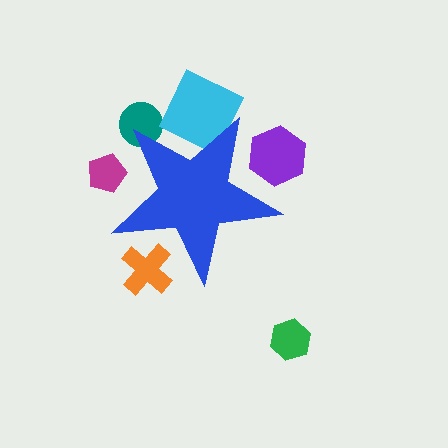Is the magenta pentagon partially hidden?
Yes, the magenta pentagon is partially hidden behind the blue star.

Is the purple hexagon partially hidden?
Yes, the purple hexagon is partially hidden behind the blue star.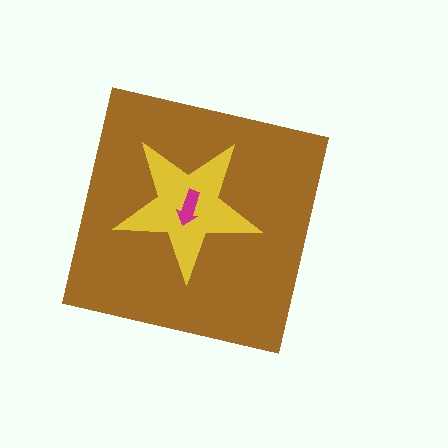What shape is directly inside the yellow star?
The magenta arrow.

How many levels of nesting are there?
3.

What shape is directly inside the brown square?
The yellow star.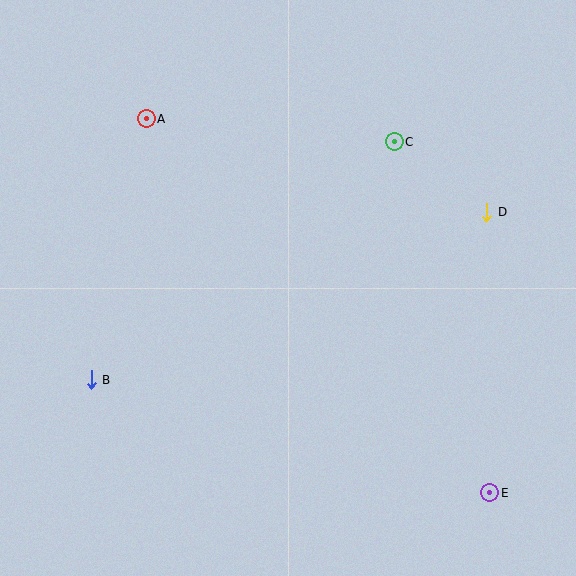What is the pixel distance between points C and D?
The distance between C and D is 116 pixels.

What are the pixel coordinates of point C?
Point C is at (394, 142).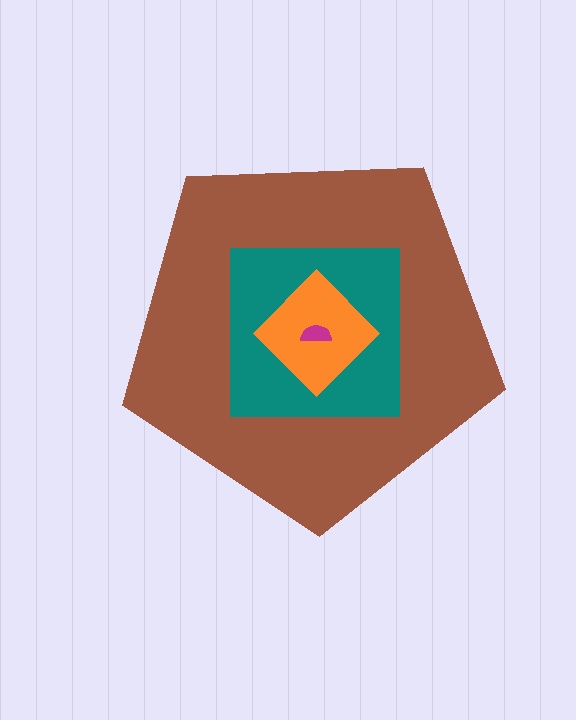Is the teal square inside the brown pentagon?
Yes.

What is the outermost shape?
The brown pentagon.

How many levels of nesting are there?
4.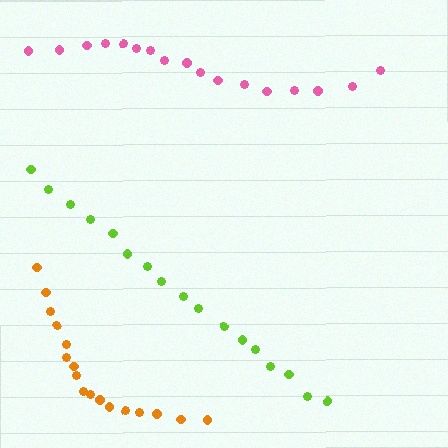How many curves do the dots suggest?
There are 3 distinct paths.